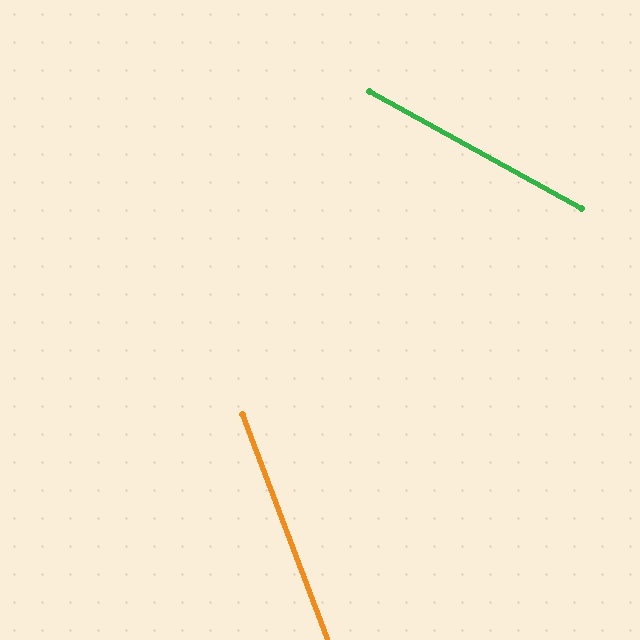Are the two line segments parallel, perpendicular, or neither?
Neither parallel nor perpendicular — they differ by about 41°.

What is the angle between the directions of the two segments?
Approximately 41 degrees.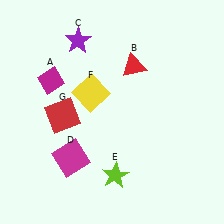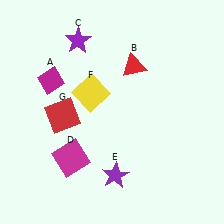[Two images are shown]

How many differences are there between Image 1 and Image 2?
There is 1 difference between the two images.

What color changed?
The star (E) changed from lime in Image 1 to purple in Image 2.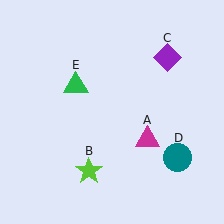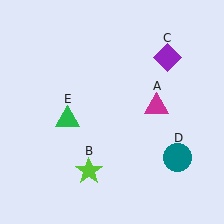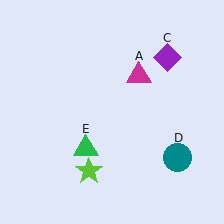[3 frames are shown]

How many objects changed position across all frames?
2 objects changed position: magenta triangle (object A), green triangle (object E).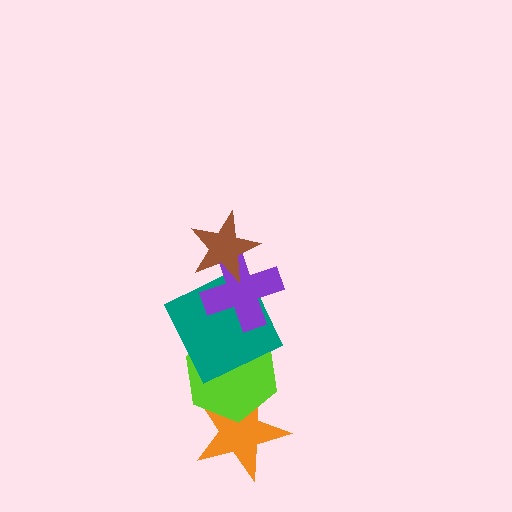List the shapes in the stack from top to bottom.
From top to bottom: the brown star, the purple cross, the teal square, the lime hexagon, the orange star.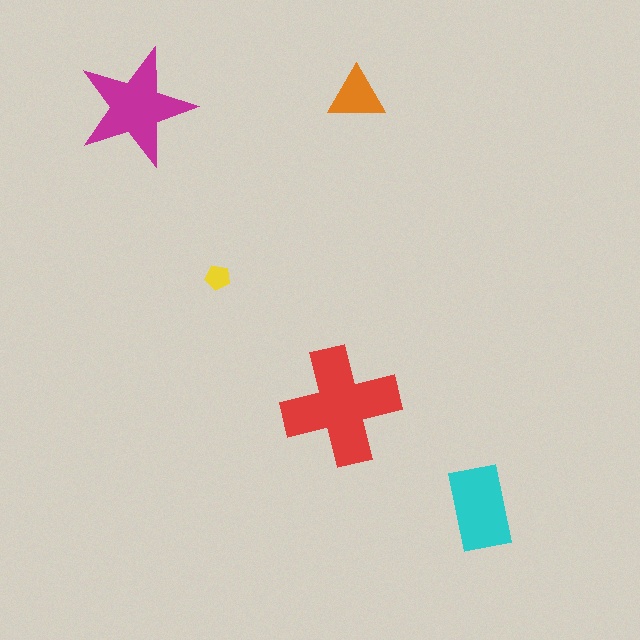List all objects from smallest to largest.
The yellow pentagon, the orange triangle, the cyan rectangle, the magenta star, the red cross.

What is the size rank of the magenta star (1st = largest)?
2nd.